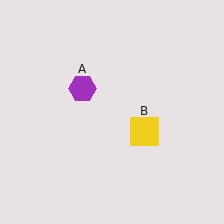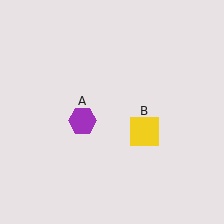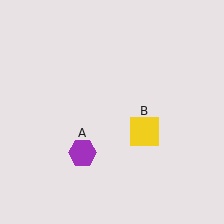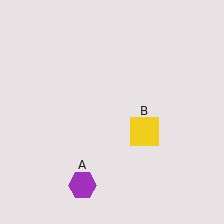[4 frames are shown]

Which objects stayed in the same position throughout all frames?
Yellow square (object B) remained stationary.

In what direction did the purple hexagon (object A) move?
The purple hexagon (object A) moved down.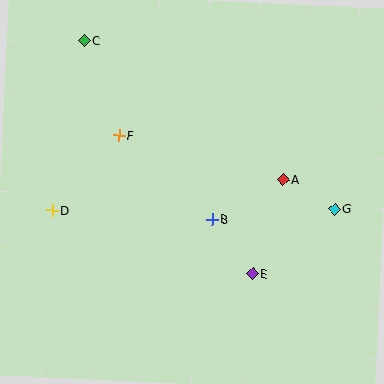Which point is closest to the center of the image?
Point B at (212, 219) is closest to the center.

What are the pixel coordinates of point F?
Point F is at (119, 135).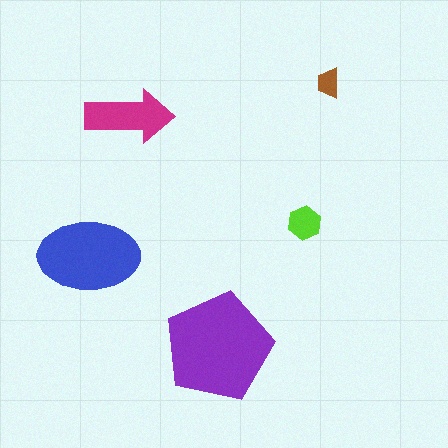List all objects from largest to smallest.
The purple pentagon, the blue ellipse, the magenta arrow, the lime hexagon, the brown trapezoid.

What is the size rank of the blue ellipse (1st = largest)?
2nd.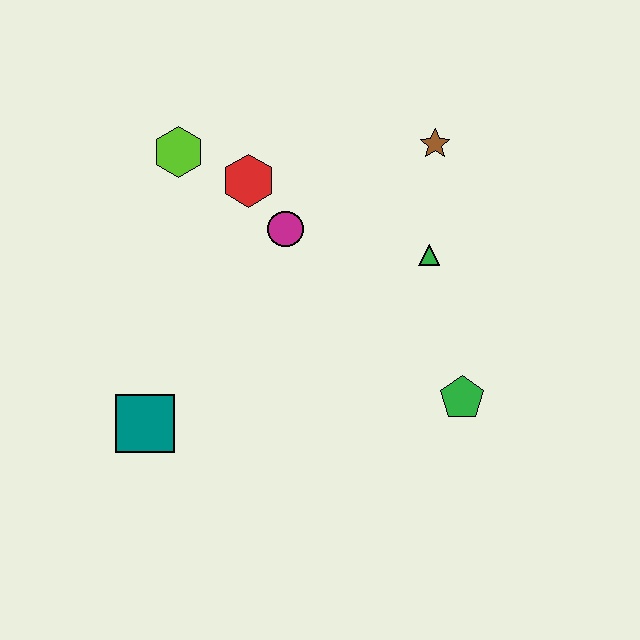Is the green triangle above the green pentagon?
Yes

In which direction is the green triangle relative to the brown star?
The green triangle is below the brown star.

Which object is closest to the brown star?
The green triangle is closest to the brown star.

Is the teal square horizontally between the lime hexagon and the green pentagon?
No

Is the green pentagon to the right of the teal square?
Yes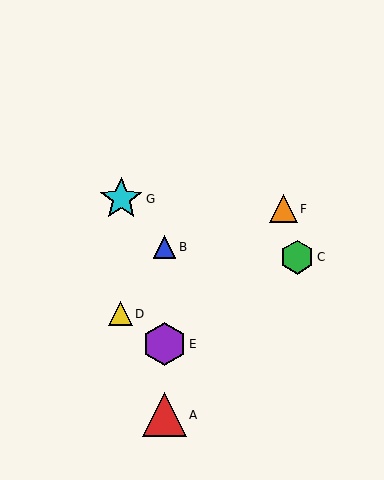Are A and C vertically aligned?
No, A is at x≈165 and C is at x≈297.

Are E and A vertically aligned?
Yes, both are at x≈165.